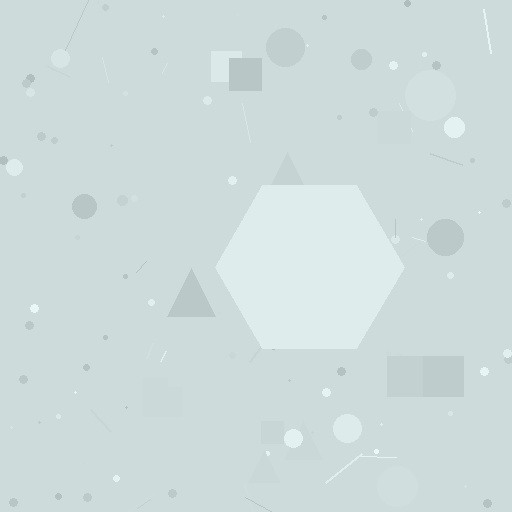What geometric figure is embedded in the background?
A hexagon is embedded in the background.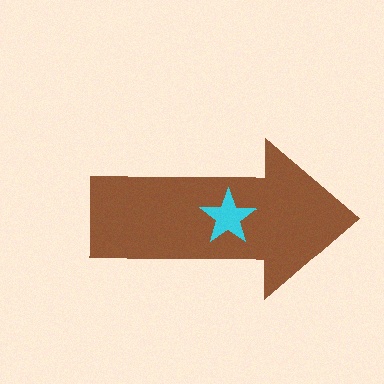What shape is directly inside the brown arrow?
The cyan star.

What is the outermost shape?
The brown arrow.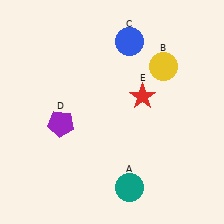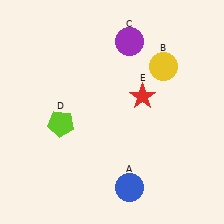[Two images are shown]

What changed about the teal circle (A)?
In Image 1, A is teal. In Image 2, it changed to blue.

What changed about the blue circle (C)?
In Image 1, C is blue. In Image 2, it changed to purple.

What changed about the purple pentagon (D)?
In Image 1, D is purple. In Image 2, it changed to lime.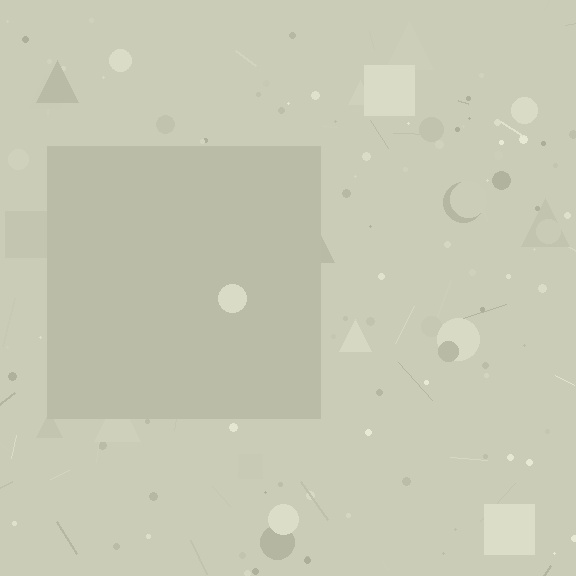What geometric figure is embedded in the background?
A square is embedded in the background.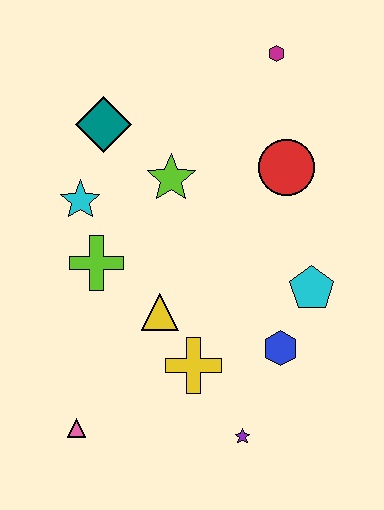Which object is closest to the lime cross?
The cyan star is closest to the lime cross.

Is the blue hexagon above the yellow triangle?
No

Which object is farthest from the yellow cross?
The magenta hexagon is farthest from the yellow cross.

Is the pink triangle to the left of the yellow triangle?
Yes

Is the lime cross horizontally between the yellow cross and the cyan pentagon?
No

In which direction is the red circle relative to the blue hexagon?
The red circle is above the blue hexagon.